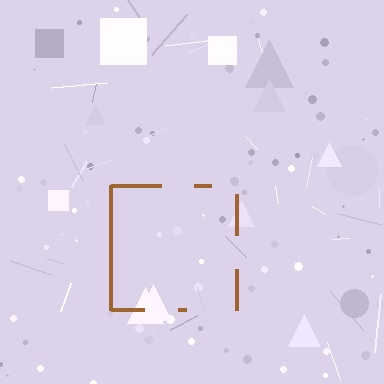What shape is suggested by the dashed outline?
The dashed outline suggests a square.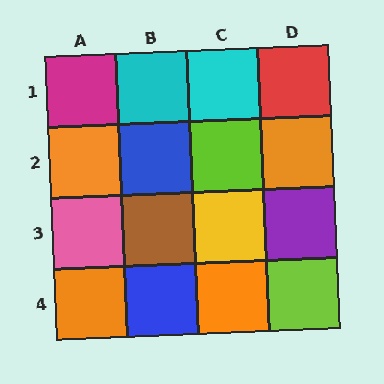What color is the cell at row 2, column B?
Blue.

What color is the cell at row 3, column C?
Yellow.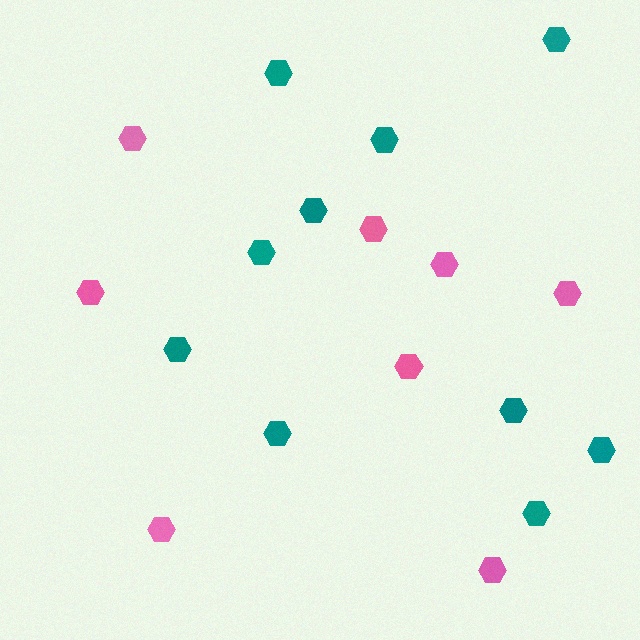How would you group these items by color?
There are 2 groups: one group of teal hexagons (10) and one group of pink hexagons (8).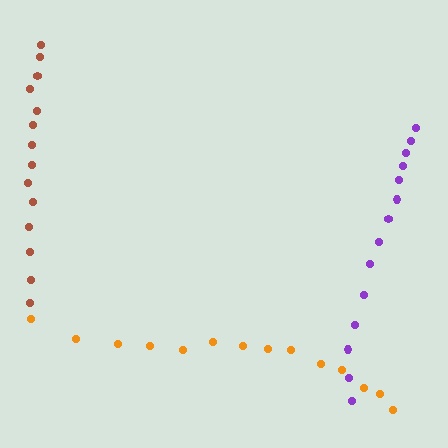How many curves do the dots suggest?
There are 3 distinct paths.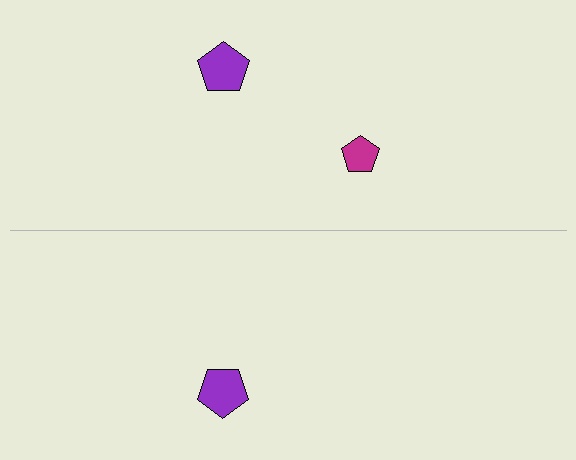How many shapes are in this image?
There are 3 shapes in this image.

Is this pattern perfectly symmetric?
No, the pattern is not perfectly symmetric. A magenta pentagon is missing from the bottom side.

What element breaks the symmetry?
A magenta pentagon is missing from the bottom side.